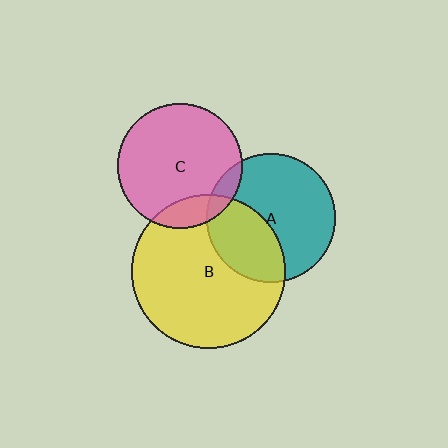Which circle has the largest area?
Circle B (yellow).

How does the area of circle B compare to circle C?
Approximately 1.5 times.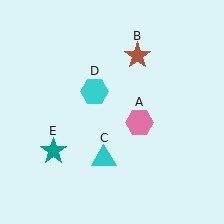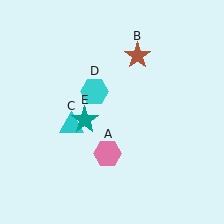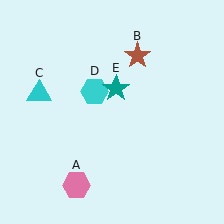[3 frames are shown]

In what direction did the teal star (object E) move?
The teal star (object E) moved up and to the right.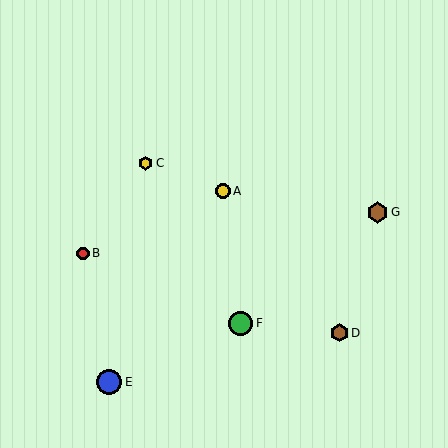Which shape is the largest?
The blue circle (labeled E) is the largest.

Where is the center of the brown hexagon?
The center of the brown hexagon is at (339, 333).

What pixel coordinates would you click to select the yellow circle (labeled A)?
Click at (223, 191) to select the yellow circle A.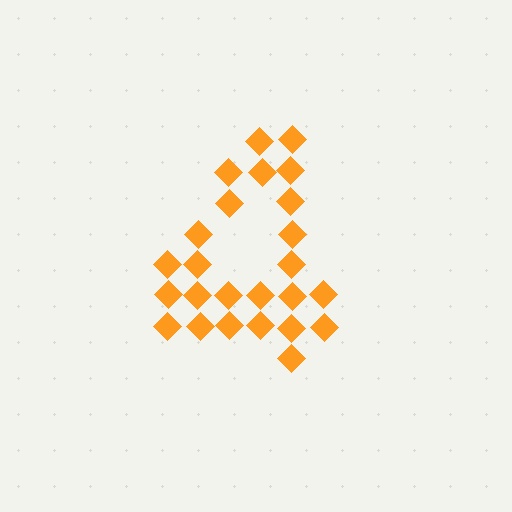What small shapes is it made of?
It is made of small diamonds.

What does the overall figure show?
The overall figure shows the digit 4.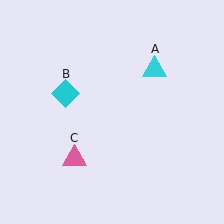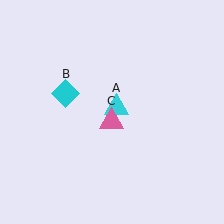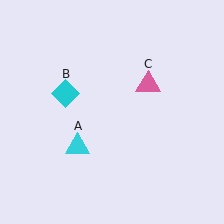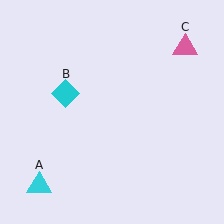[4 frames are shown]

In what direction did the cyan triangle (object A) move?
The cyan triangle (object A) moved down and to the left.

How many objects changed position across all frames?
2 objects changed position: cyan triangle (object A), pink triangle (object C).